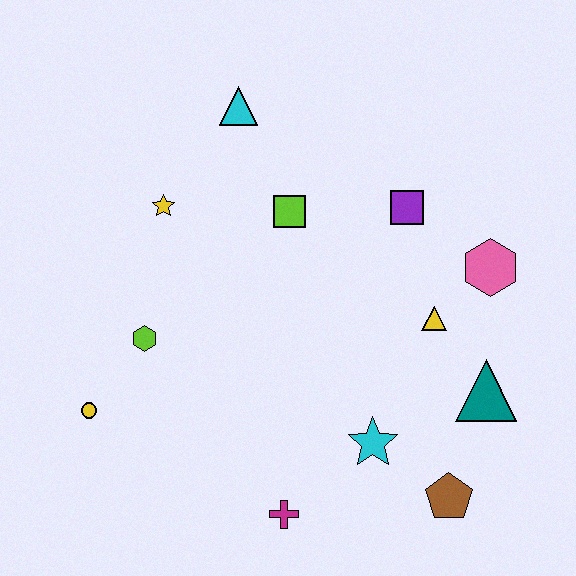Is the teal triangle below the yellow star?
Yes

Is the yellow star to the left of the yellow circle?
No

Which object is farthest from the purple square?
The yellow circle is farthest from the purple square.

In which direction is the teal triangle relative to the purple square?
The teal triangle is below the purple square.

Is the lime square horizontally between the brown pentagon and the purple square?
No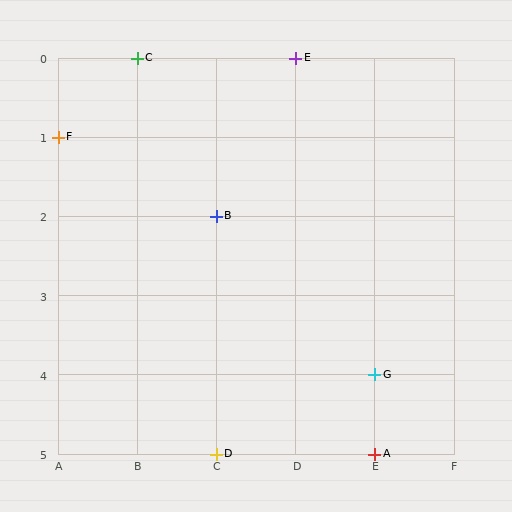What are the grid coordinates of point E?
Point E is at grid coordinates (D, 0).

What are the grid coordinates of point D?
Point D is at grid coordinates (C, 5).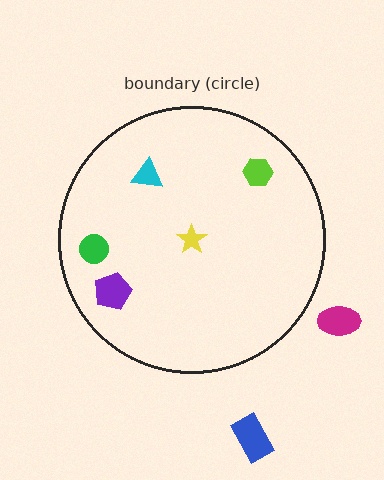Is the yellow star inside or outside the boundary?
Inside.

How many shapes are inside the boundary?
5 inside, 2 outside.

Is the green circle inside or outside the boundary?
Inside.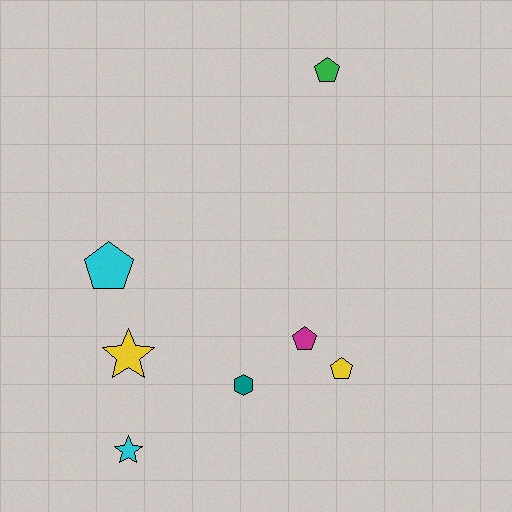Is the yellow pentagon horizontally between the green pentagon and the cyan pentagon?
No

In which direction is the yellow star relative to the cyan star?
The yellow star is above the cyan star.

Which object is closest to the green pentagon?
The magenta pentagon is closest to the green pentagon.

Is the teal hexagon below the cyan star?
No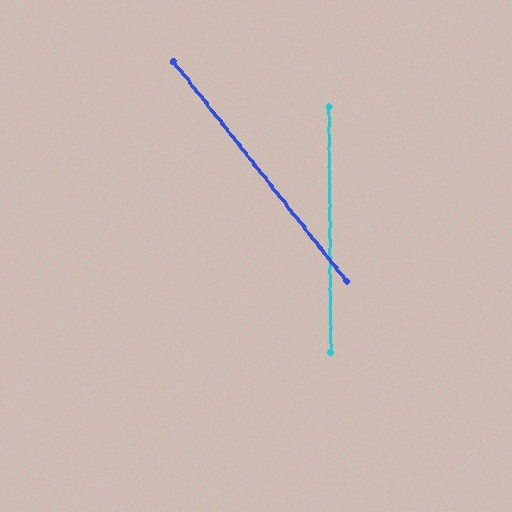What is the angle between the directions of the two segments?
Approximately 38 degrees.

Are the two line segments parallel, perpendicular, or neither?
Neither parallel nor perpendicular — they differ by about 38°.